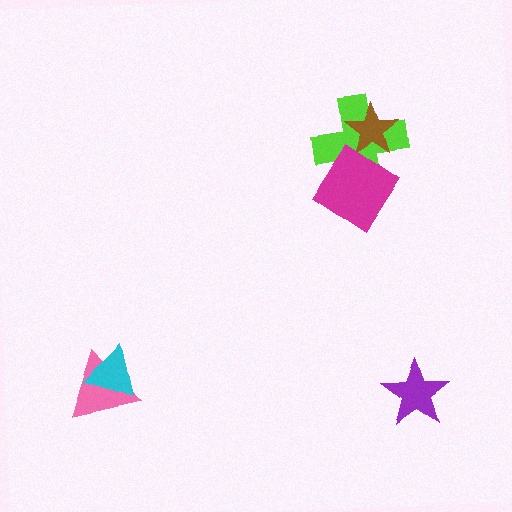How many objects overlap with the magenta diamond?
2 objects overlap with the magenta diamond.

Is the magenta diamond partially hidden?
No, no other shape covers it.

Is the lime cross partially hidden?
Yes, it is partially covered by another shape.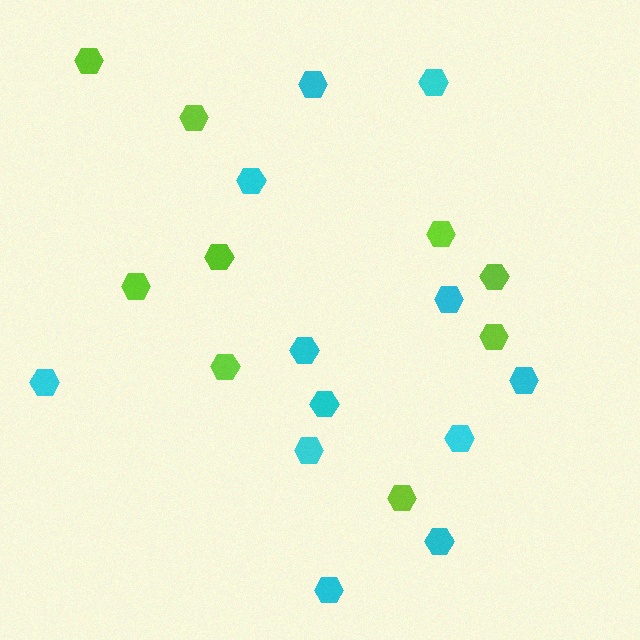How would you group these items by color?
There are 2 groups: one group of lime hexagons (9) and one group of cyan hexagons (12).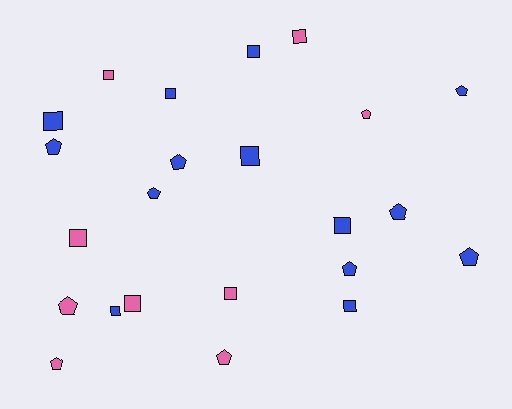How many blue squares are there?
There are 7 blue squares.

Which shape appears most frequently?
Square, with 12 objects.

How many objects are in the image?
There are 23 objects.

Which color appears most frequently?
Blue, with 14 objects.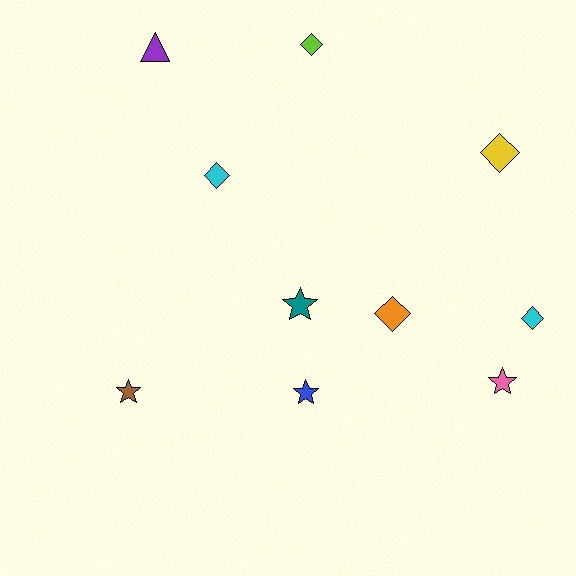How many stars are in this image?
There are 4 stars.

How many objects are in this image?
There are 10 objects.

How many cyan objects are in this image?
There are 2 cyan objects.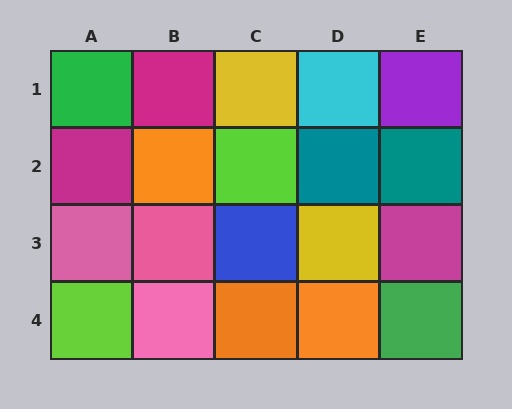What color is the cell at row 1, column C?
Yellow.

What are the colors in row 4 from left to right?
Lime, pink, orange, orange, green.